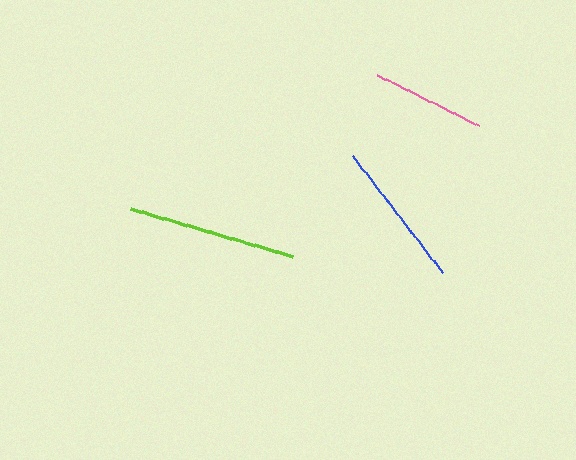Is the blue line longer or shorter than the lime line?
The lime line is longer than the blue line.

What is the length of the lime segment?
The lime segment is approximately 169 pixels long.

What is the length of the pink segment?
The pink segment is approximately 113 pixels long.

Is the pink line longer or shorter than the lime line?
The lime line is longer than the pink line.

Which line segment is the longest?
The lime line is the longest at approximately 169 pixels.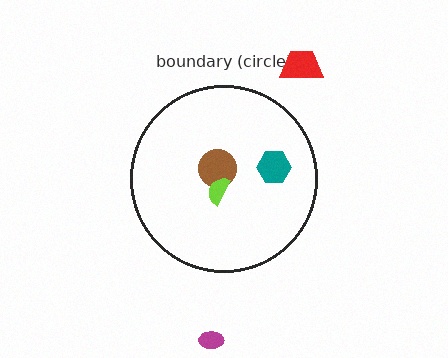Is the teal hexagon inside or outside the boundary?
Inside.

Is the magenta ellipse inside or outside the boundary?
Outside.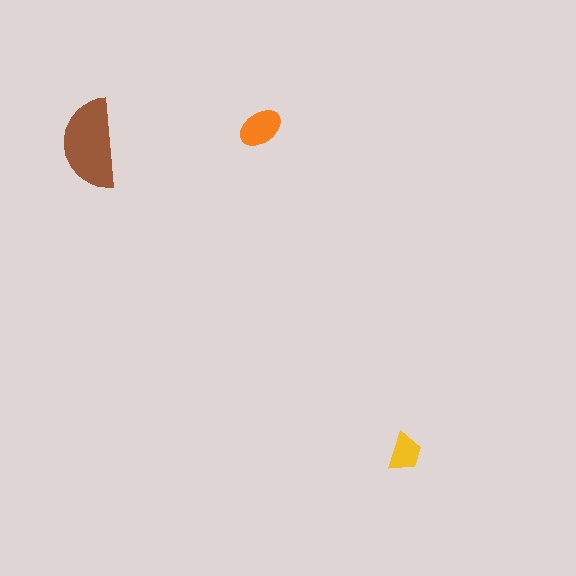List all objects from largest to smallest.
The brown semicircle, the orange ellipse, the yellow trapezoid.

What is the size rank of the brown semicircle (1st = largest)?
1st.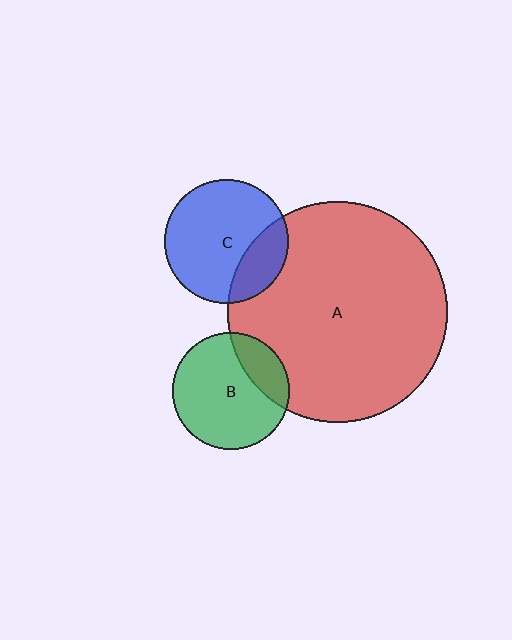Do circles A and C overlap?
Yes.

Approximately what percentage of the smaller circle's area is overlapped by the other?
Approximately 25%.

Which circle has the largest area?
Circle A (red).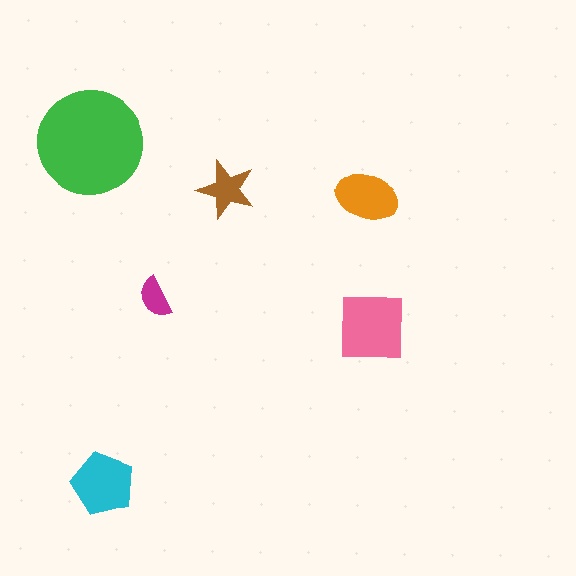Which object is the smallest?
The magenta semicircle.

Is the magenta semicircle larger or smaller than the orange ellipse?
Smaller.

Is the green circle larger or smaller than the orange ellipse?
Larger.